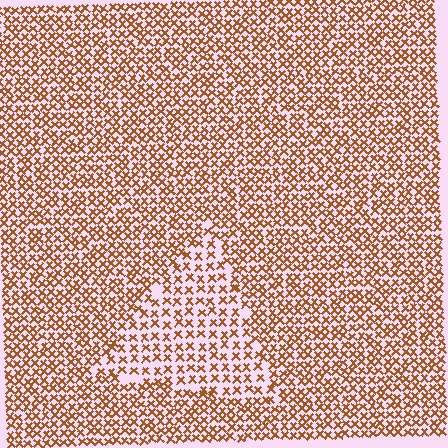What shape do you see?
I see a triangle.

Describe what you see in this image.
The image contains small brown elements arranged at two different densities. A triangle-shaped region is visible where the elements are less densely packed than the surrounding area.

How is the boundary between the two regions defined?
The boundary is defined by a change in element density (approximately 1.6x ratio). All elements are the same color, size, and shape.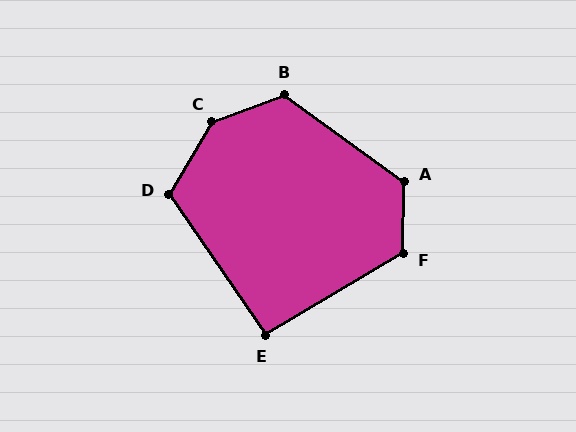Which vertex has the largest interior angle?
C, at approximately 141 degrees.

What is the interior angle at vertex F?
Approximately 121 degrees (obtuse).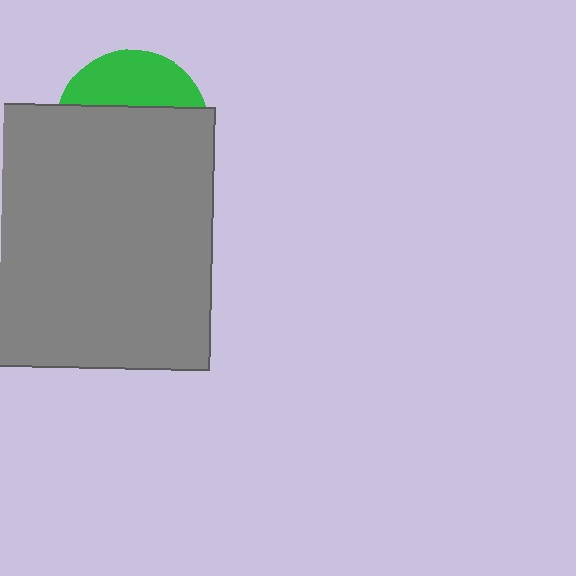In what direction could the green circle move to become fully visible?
The green circle could move up. That would shift it out from behind the gray rectangle entirely.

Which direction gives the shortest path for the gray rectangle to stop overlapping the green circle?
Moving down gives the shortest separation.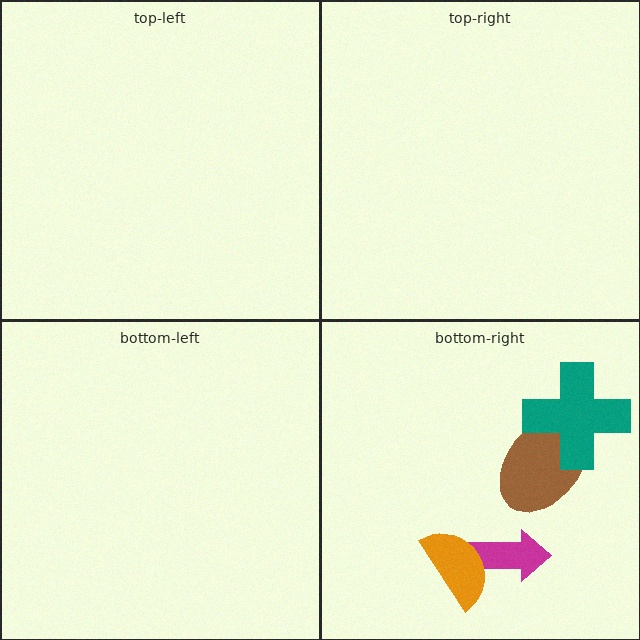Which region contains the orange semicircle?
The bottom-right region.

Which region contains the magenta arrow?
The bottom-right region.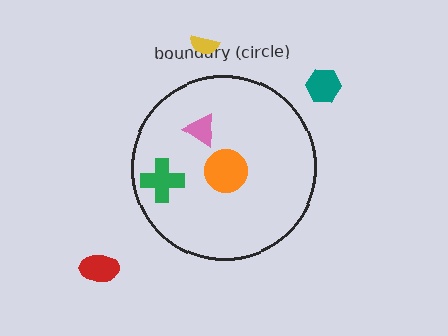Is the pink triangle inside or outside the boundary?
Inside.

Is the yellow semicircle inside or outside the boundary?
Outside.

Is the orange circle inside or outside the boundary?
Inside.